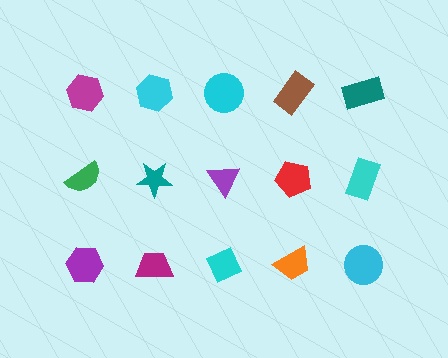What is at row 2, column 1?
A green semicircle.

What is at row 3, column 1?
A purple hexagon.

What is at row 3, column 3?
A cyan diamond.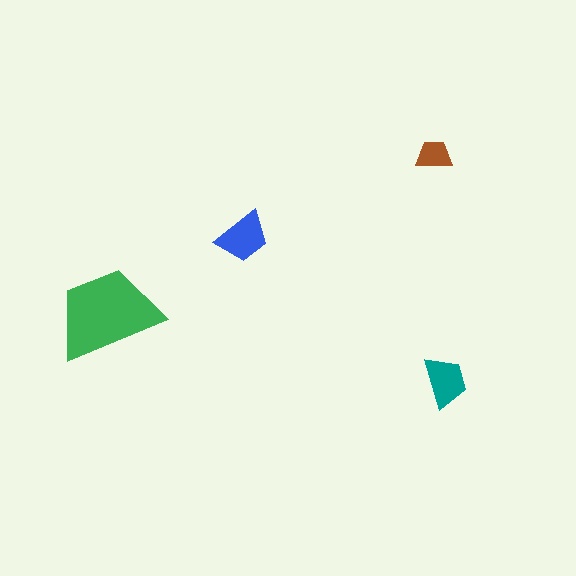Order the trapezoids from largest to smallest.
the green one, the blue one, the teal one, the brown one.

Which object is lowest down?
The teal trapezoid is bottommost.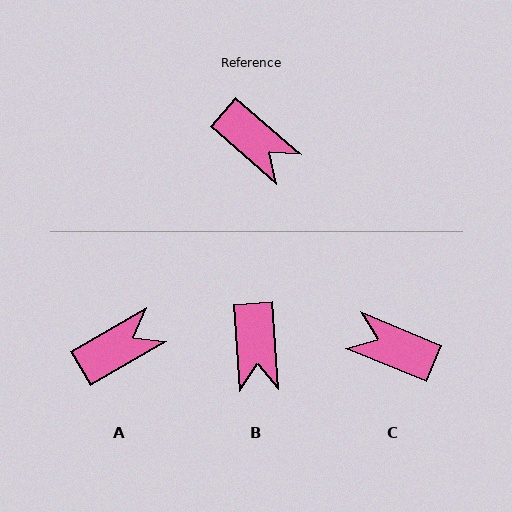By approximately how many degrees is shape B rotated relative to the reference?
Approximately 46 degrees clockwise.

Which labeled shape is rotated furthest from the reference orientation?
C, about 162 degrees away.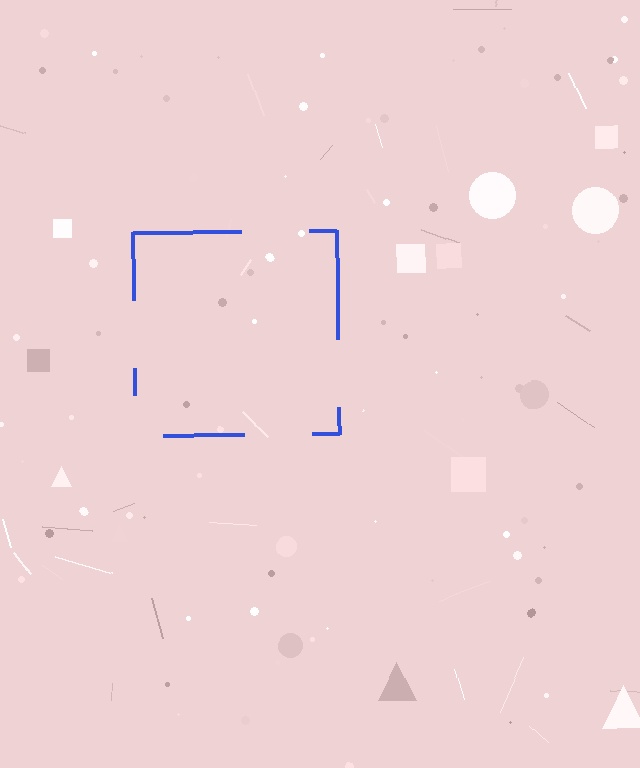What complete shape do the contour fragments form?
The contour fragments form a square.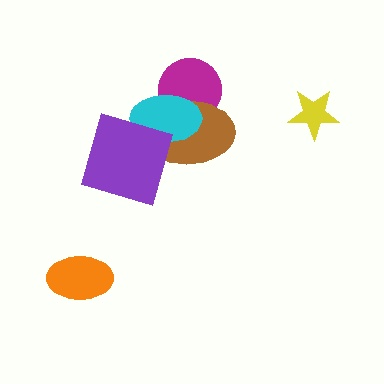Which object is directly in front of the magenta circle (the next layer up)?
The brown ellipse is directly in front of the magenta circle.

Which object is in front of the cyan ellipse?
The purple square is in front of the cyan ellipse.